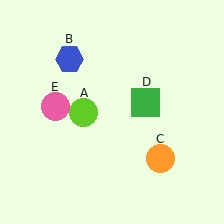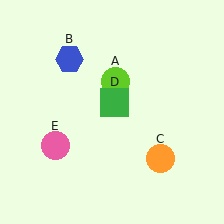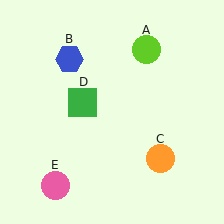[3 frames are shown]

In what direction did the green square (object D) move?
The green square (object D) moved left.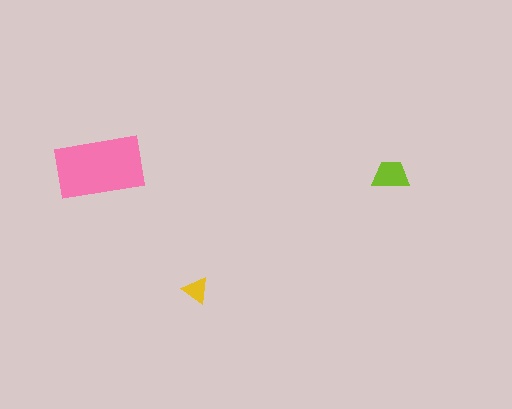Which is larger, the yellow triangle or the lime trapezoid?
The lime trapezoid.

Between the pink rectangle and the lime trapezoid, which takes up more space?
The pink rectangle.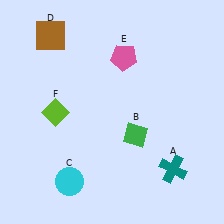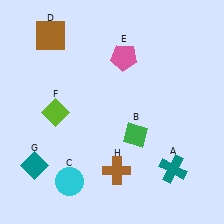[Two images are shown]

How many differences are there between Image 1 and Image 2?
There are 2 differences between the two images.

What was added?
A teal diamond (G), a brown cross (H) were added in Image 2.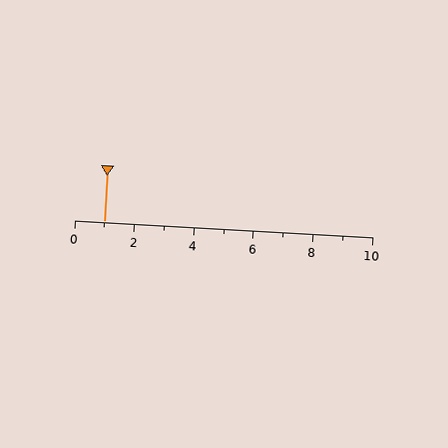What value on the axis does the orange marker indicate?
The marker indicates approximately 1.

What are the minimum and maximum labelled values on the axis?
The axis runs from 0 to 10.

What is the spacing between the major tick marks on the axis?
The major ticks are spaced 2 apart.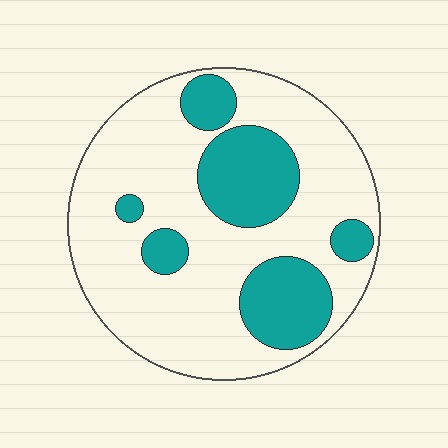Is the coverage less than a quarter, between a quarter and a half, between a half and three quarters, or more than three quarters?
Between a quarter and a half.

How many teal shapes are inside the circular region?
6.